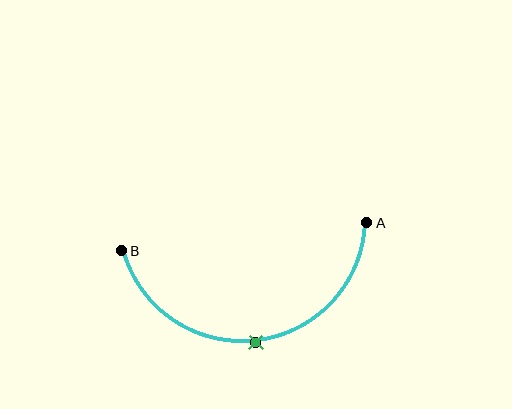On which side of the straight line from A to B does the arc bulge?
The arc bulges below the straight line connecting A and B.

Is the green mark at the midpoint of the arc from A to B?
Yes. The green mark lies on the arc at equal arc-length from both A and B — it is the arc midpoint.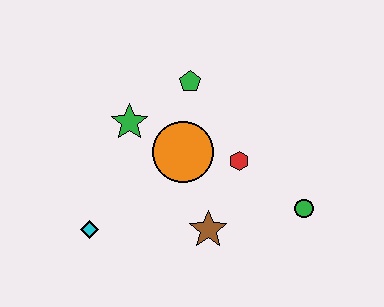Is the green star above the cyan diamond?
Yes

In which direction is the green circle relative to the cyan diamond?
The green circle is to the right of the cyan diamond.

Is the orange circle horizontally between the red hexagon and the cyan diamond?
Yes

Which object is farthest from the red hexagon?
The cyan diamond is farthest from the red hexagon.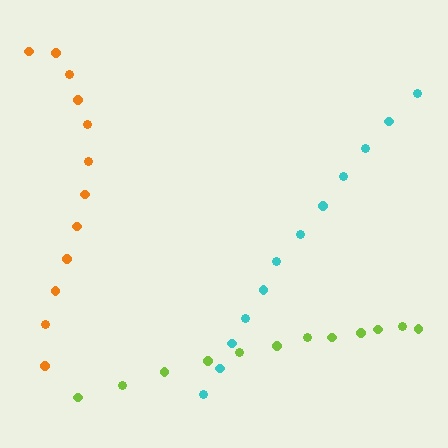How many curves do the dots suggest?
There are 3 distinct paths.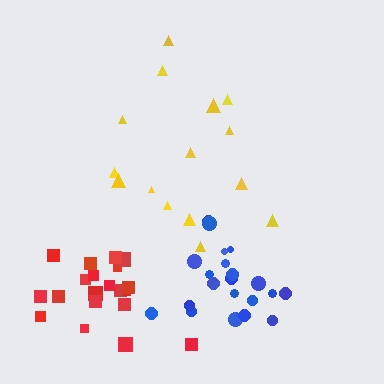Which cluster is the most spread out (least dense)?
Yellow.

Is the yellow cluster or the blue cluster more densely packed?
Blue.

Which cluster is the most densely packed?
Blue.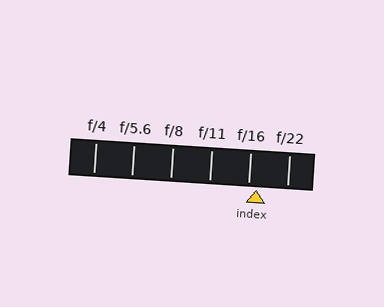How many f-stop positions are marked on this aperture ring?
There are 6 f-stop positions marked.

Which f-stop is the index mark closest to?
The index mark is closest to f/16.